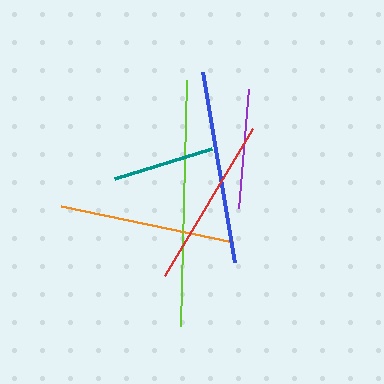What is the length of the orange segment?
The orange segment is approximately 176 pixels long.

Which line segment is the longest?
The lime line is the longest at approximately 247 pixels.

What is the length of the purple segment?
The purple segment is approximately 120 pixels long.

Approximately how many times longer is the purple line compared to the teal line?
The purple line is approximately 1.2 times the length of the teal line.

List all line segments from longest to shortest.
From longest to shortest: lime, blue, orange, red, purple, teal.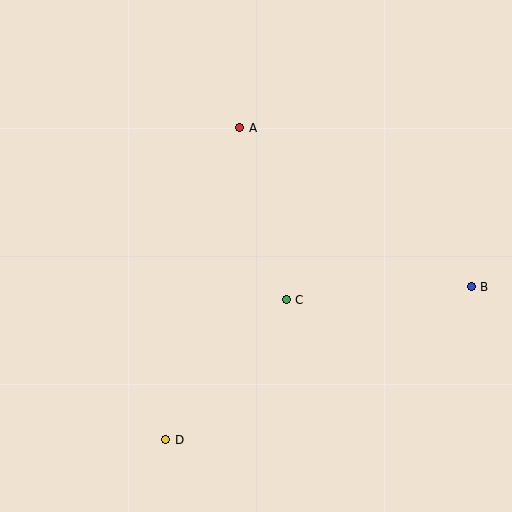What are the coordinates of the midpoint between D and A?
The midpoint between D and A is at (203, 284).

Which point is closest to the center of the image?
Point C at (286, 300) is closest to the center.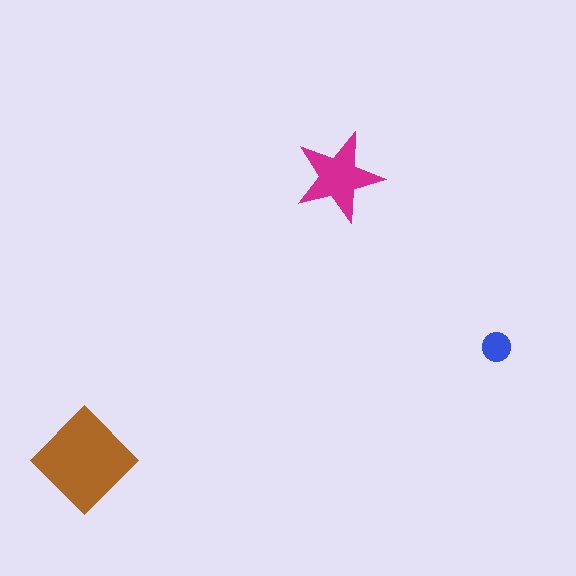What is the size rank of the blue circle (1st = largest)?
3rd.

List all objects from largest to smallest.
The brown diamond, the magenta star, the blue circle.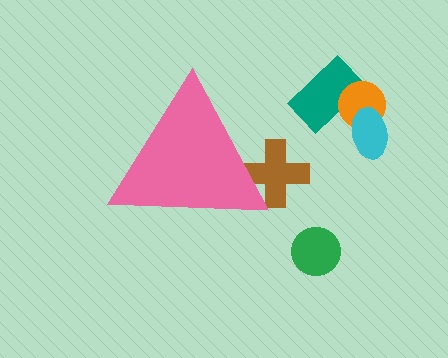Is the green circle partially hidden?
No, the green circle is fully visible.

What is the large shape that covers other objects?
A pink triangle.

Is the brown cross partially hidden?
Yes, the brown cross is partially hidden behind the pink triangle.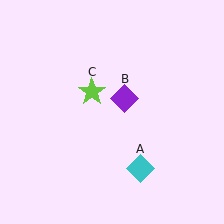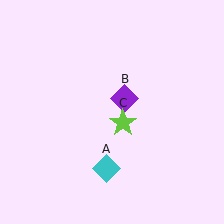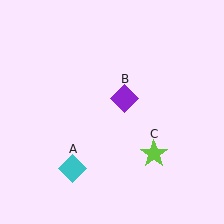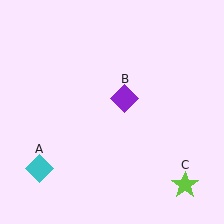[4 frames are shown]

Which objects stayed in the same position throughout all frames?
Purple diamond (object B) remained stationary.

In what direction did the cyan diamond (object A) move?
The cyan diamond (object A) moved left.